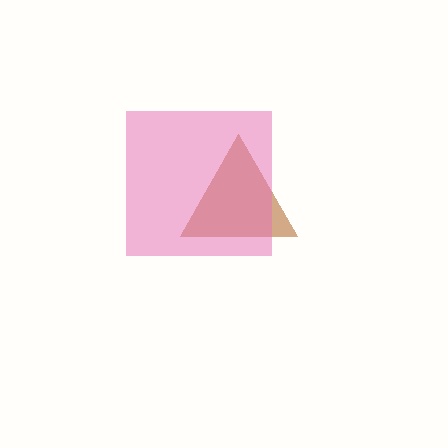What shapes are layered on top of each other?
The layered shapes are: a brown triangle, a pink square.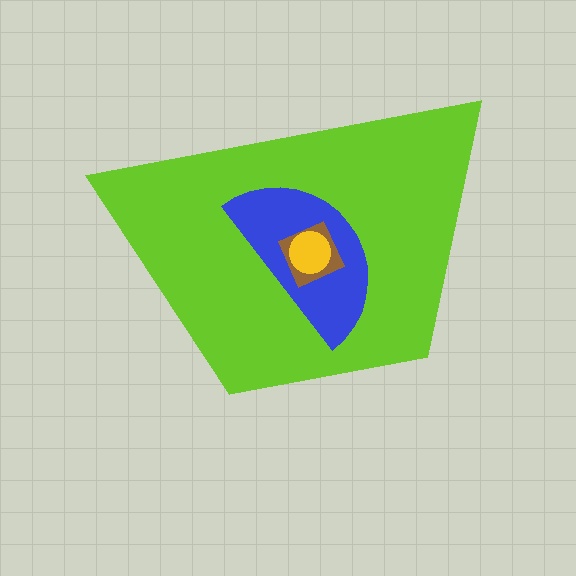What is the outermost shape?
The lime trapezoid.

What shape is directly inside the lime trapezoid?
The blue semicircle.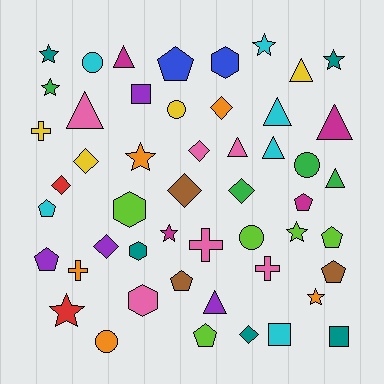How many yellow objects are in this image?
There are 4 yellow objects.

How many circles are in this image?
There are 5 circles.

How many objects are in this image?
There are 50 objects.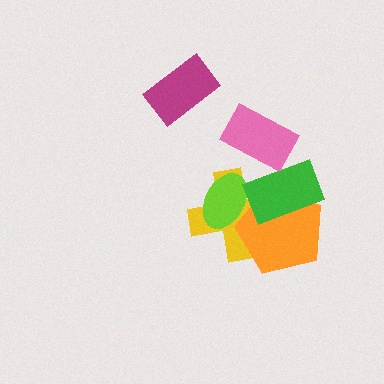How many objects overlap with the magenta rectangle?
0 objects overlap with the magenta rectangle.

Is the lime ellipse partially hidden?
Yes, it is partially covered by another shape.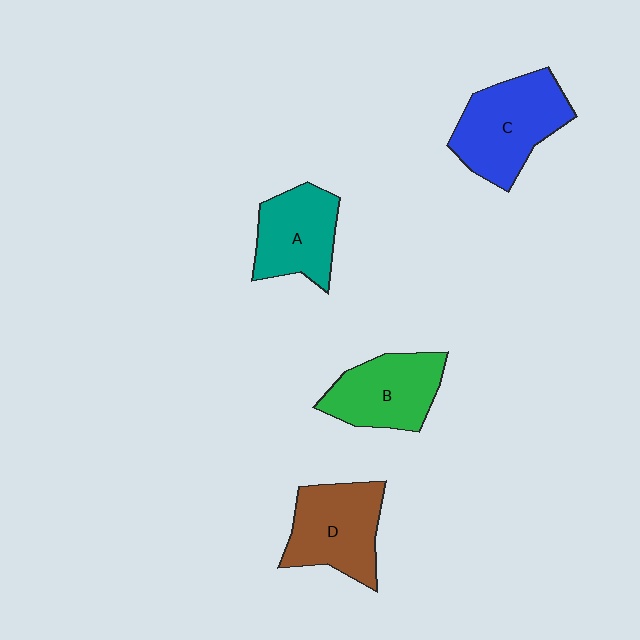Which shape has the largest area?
Shape C (blue).